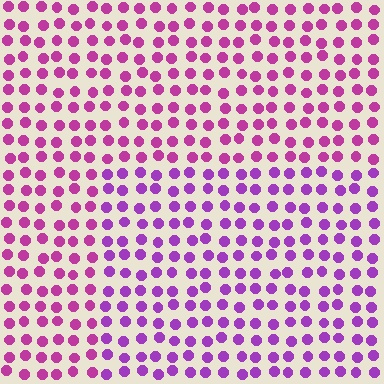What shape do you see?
I see a rectangle.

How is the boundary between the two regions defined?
The boundary is defined purely by a slight shift in hue (about 27 degrees). Spacing, size, and orientation are identical on both sides.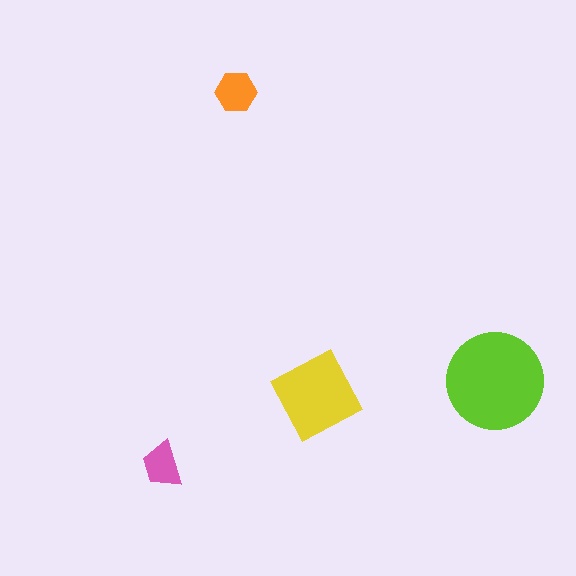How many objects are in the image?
There are 4 objects in the image.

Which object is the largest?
The lime circle.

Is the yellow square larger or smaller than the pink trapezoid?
Larger.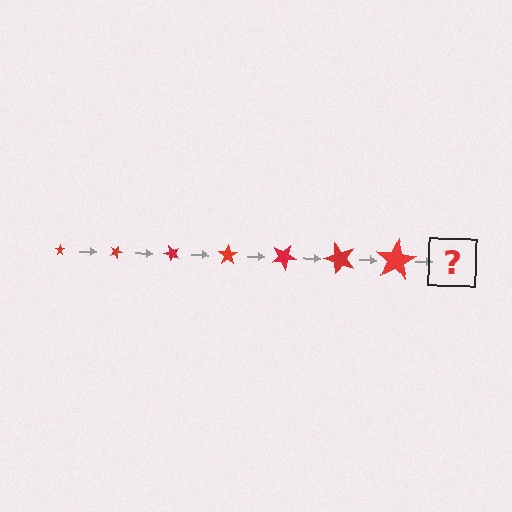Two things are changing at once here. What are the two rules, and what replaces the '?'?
The two rules are that the star grows larger each step and it rotates 25 degrees each step. The '?' should be a star, larger than the previous one and rotated 175 degrees from the start.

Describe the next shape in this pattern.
It should be a star, larger than the previous one and rotated 175 degrees from the start.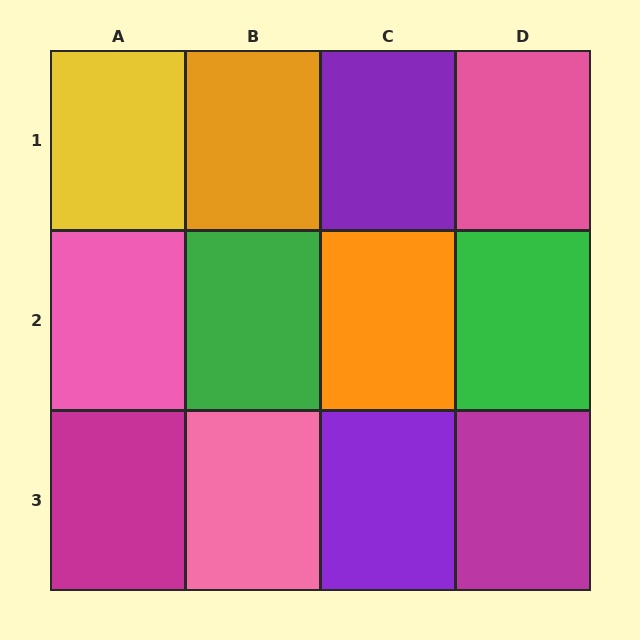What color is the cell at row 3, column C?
Purple.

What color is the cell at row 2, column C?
Orange.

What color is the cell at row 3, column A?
Magenta.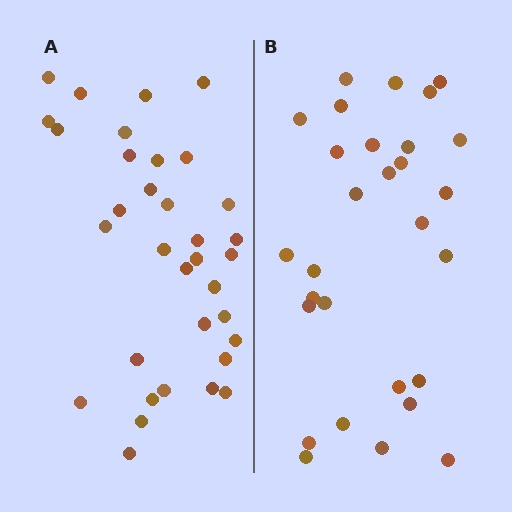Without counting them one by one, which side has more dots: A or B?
Region A (the left region) has more dots.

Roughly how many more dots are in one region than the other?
Region A has about 5 more dots than region B.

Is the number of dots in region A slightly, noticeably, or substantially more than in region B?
Region A has only slightly more — the two regions are fairly close. The ratio is roughly 1.2 to 1.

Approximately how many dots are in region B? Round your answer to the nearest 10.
About 30 dots. (The exact count is 29, which rounds to 30.)